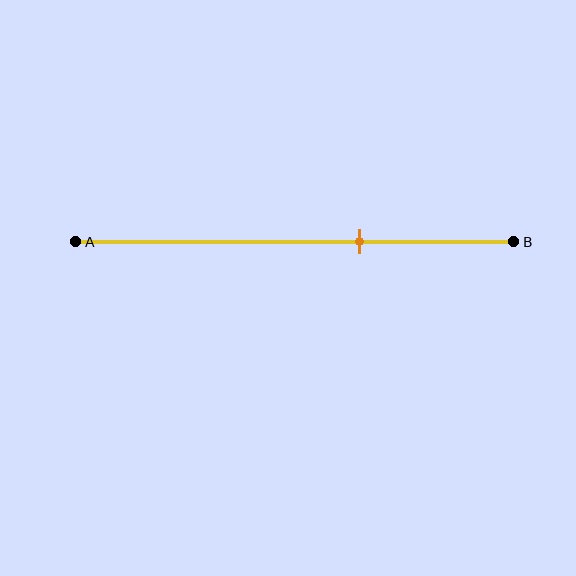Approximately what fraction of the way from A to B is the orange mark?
The orange mark is approximately 65% of the way from A to B.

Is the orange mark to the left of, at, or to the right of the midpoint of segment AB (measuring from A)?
The orange mark is to the right of the midpoint of segment AB.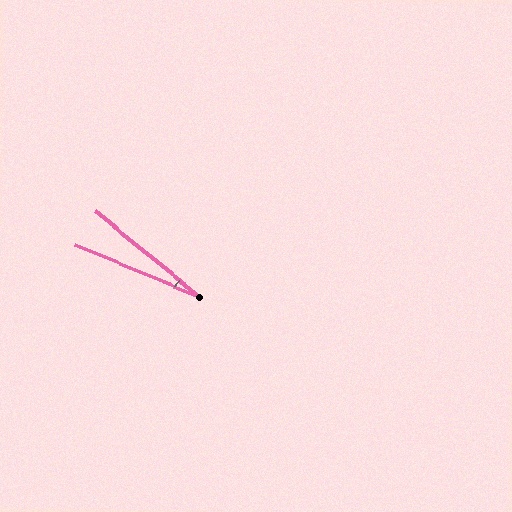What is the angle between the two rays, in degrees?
Approximately 16 degrees.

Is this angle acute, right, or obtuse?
It is acute.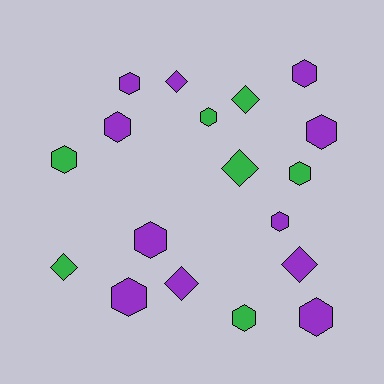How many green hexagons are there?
There are 4 green hexagons.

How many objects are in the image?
There are 18 objects.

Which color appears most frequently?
Purple, with 11 objects.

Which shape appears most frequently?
Hexagon, with 12 objects.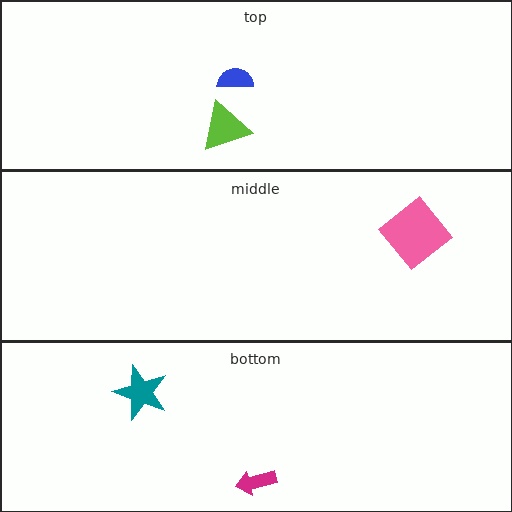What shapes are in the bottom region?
The magenta arrow, the teal star.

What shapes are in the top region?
The lime triangle, the blue semicircle.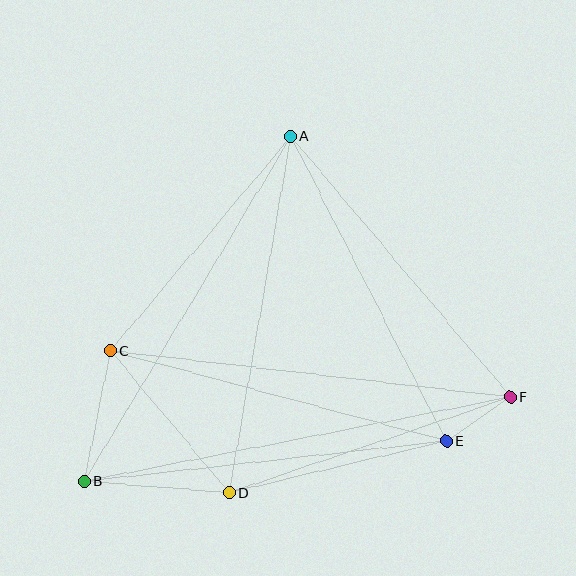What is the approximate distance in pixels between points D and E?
The distance between D and E is approximately 223 pixels.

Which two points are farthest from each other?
Points B and F are farthest from each other.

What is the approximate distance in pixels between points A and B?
The distance between A and B is approximately 402 pixels.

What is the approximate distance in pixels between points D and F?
The distance between D and F is approximately 297 pixels.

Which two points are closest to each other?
Points E and F are closest to each other.